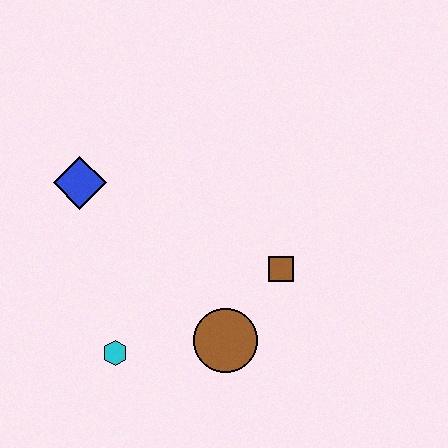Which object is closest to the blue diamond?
The cyan hexagon is closest to the blue diamond.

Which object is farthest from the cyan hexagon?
The brown square is farthest from the cyan hexagon.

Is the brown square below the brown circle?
No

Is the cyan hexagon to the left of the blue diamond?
No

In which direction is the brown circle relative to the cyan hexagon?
The brown circle is to the right of the cyan hexagon.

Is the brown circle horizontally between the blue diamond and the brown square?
Yes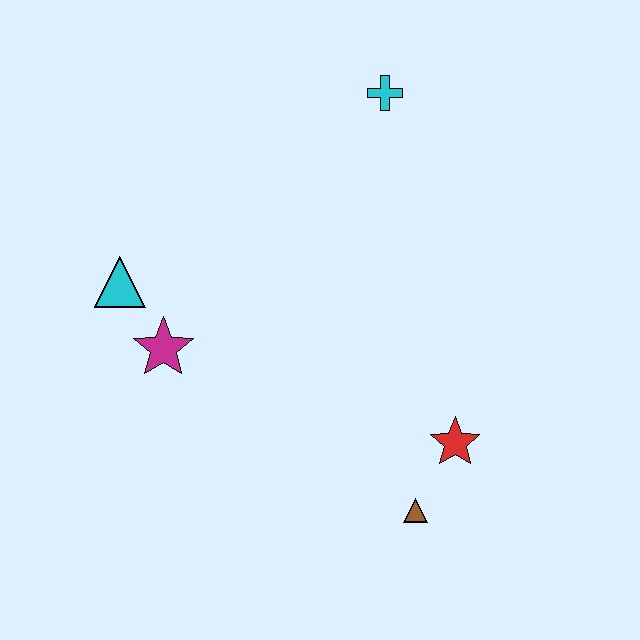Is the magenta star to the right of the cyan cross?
No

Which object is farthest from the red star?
The cyan triangle is farthest from the red star.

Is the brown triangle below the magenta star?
Yes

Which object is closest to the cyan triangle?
The magenta star is closest to the cyan triangle.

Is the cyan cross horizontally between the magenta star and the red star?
Yes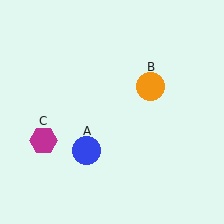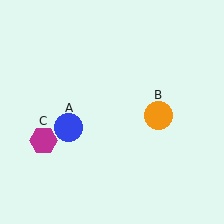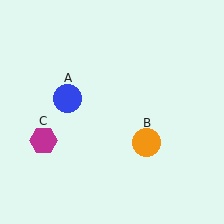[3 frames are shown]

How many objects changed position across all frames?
2 objects changed position: blue circle (object A), orange circle (object B).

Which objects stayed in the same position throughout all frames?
Magenta hexagon (object C) remained stationary.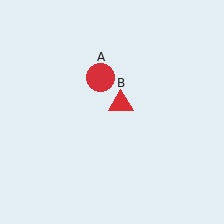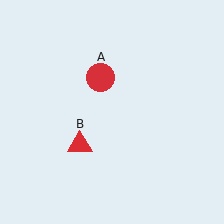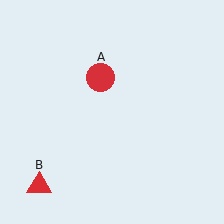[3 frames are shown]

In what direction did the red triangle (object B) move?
The red triangle (object B) moved down and to the left.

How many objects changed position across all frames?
1 object changed position: red triangle (object B).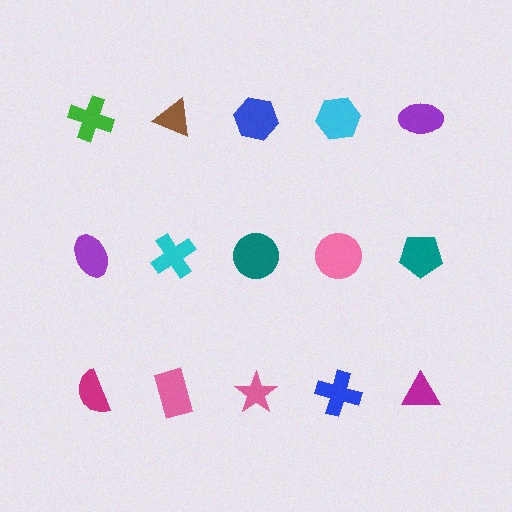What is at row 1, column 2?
A brown triangle.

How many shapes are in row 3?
5 shapes.